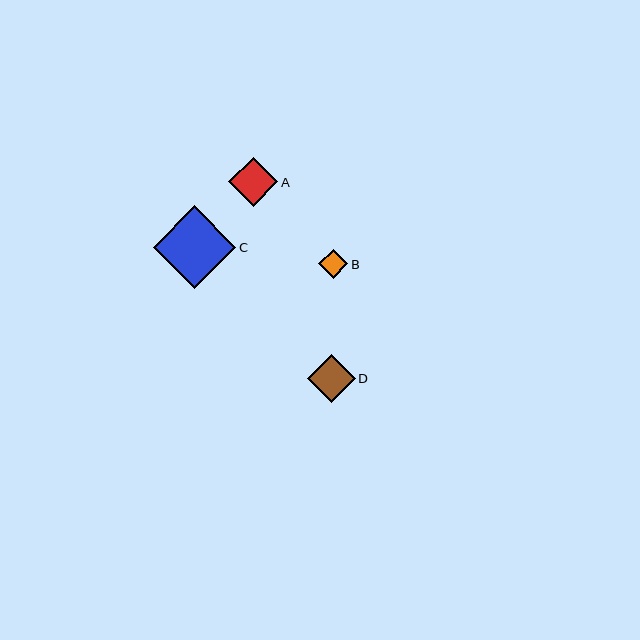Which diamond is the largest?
Diamond C is the largest with a size of approximately 82 pixels.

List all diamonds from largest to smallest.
From largest to smallest: C, A, D, B.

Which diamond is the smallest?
Diamond B is the smallest with a size of approximately 29 pixels.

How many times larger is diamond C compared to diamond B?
Diamond C is approximately 2.9 times the size of diamond B.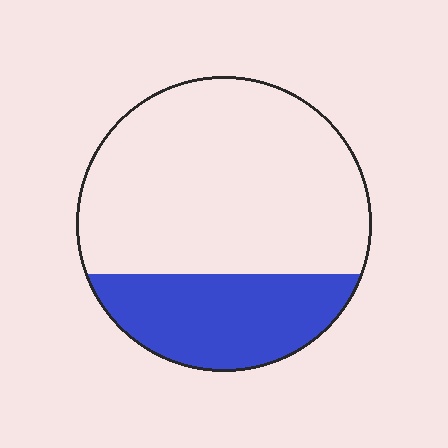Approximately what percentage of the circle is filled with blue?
Approximately 30%.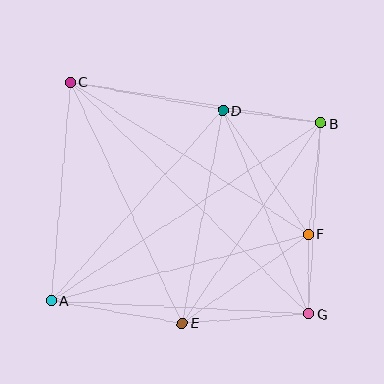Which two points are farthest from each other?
Points C and G are farthest from each other.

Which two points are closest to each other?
Points F and G are closest to each other.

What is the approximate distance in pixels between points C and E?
The distance between C and E is approximately 266 pixels.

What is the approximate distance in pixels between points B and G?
The distance between B and G is approximately 191 pixels.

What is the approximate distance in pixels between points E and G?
The distance between E and G is approximately 127 pixels.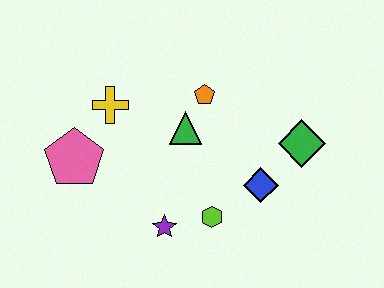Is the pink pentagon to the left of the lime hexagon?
Yes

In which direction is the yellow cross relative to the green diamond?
The yellow cross is to the left of the green diamond.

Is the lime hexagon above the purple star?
Yes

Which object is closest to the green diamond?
The blue diamond is closest to the green diamond.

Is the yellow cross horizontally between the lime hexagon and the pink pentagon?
Yes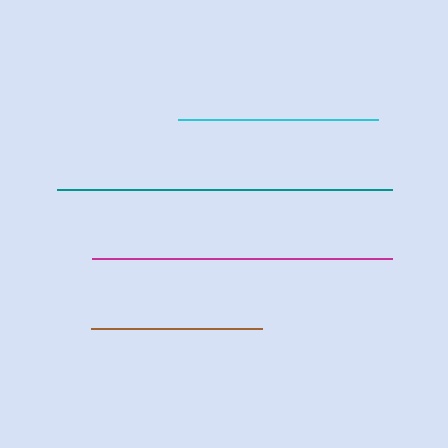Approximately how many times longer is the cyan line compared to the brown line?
The cyan line is approximately 1.2 times the length of the brown line.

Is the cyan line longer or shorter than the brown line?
The cyan line is longer than the brown line.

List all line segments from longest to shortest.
From longest to shortest: teal, magenta, cyan, brown.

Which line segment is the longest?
The teal line is the longest at approximately 335 pixels.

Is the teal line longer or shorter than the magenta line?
The teal line is longer than the magenta line.